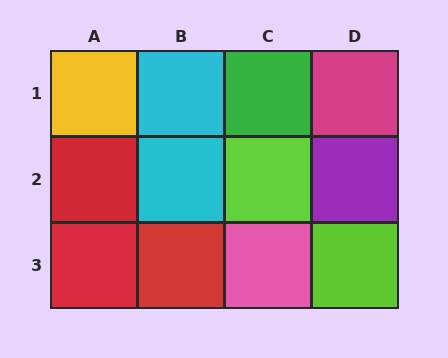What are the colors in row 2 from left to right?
Red, cyan, lime, purple.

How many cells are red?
3 cells are red.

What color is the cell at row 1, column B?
Cyan.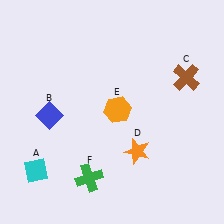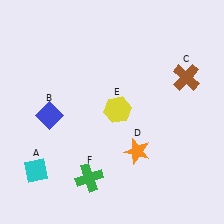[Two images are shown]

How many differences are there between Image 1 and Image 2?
There is 1 difference between the two images.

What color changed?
The hexagon (E) changed from orange in Image 1 to yellow in Image 2.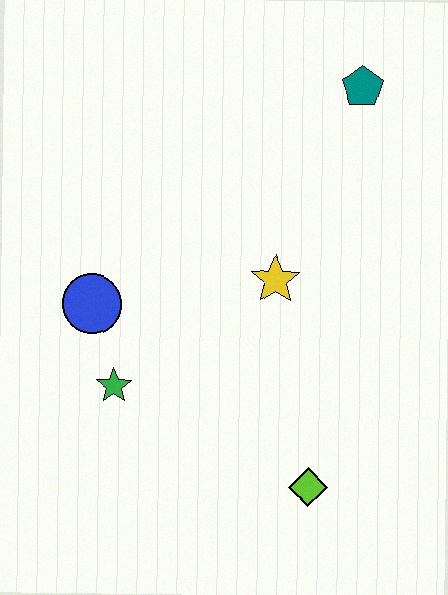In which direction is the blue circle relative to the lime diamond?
The blue circle is to the left of the lime diamond.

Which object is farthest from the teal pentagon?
The lime diamond is farthest from the teal pentagon.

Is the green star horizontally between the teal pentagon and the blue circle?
Yes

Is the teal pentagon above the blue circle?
Yes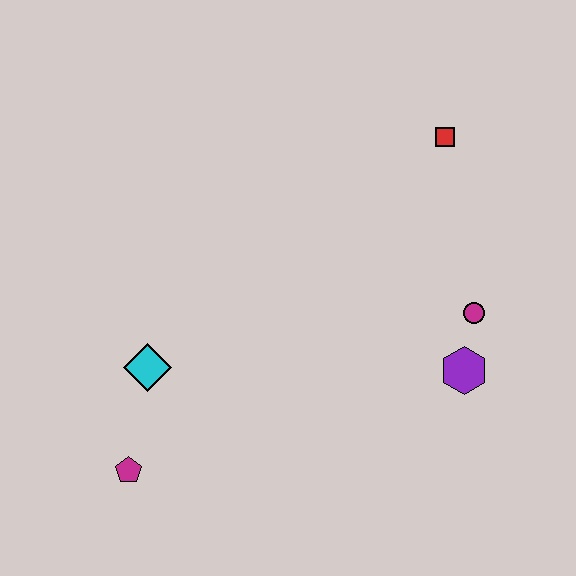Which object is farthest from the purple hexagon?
The magenta pentagon is farthest from the purple hexagon.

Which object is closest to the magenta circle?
The purple hexagon is closest to the magenta circle.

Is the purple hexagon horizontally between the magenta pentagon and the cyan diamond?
No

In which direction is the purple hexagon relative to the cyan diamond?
The purple hexagon is to the right of the cyan diamond.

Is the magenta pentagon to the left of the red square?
Yes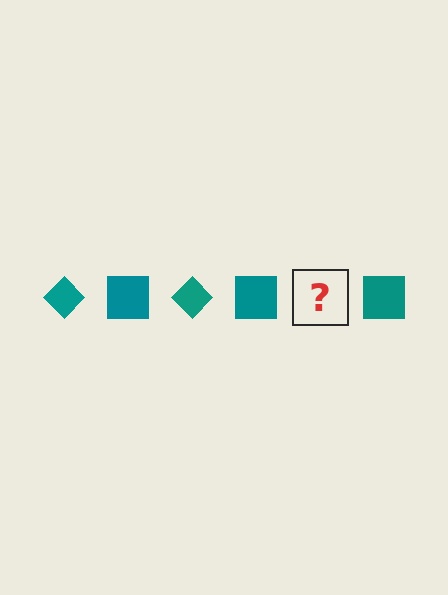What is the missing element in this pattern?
The missing element is a teal diamond.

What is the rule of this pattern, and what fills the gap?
The rule is that the pattern cycles through diamond, square shapes in teal. The gap should be filled with a teal diamond.